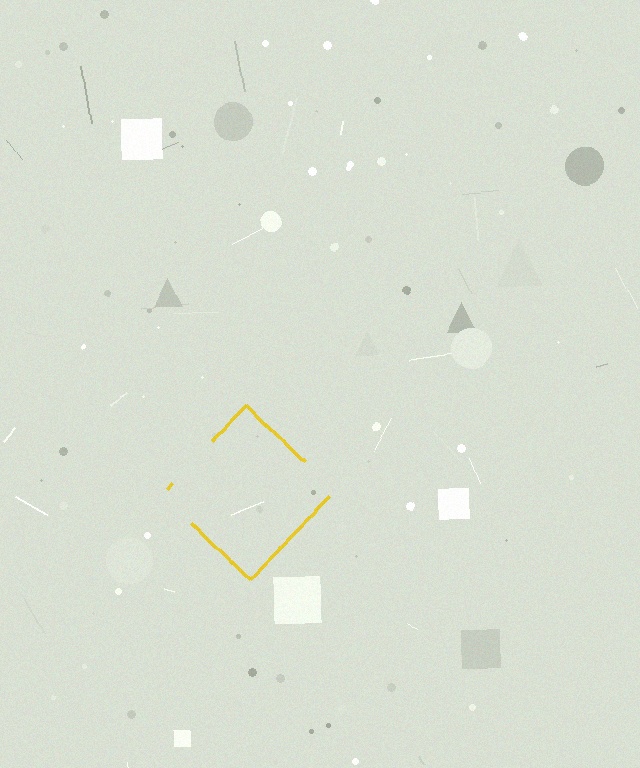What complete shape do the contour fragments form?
The contour fragments form a diamond.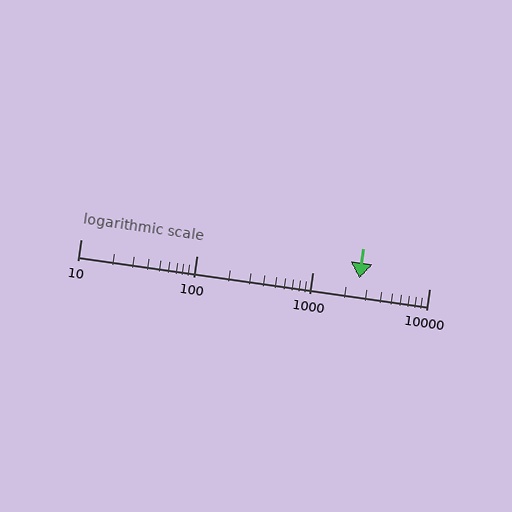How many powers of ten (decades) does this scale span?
The scale spans 3 decades, from 10 to 10000.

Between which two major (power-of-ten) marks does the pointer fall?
The pointer is between 1000 and 10000.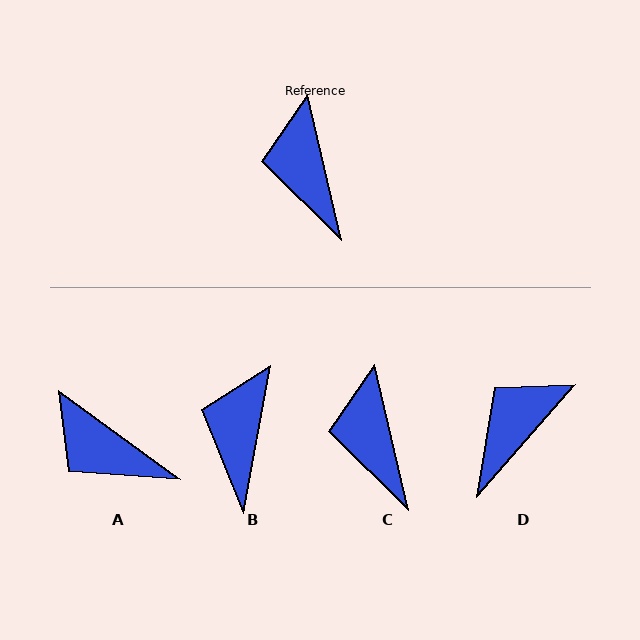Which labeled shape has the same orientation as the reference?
C.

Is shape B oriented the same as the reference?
No, it is off by about 23 degrees.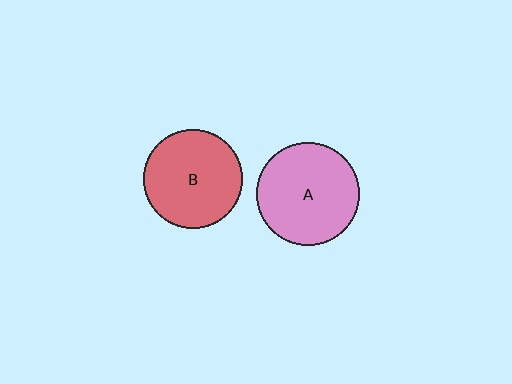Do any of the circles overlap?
No, none of the circles overlap.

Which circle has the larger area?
Circle A (pink).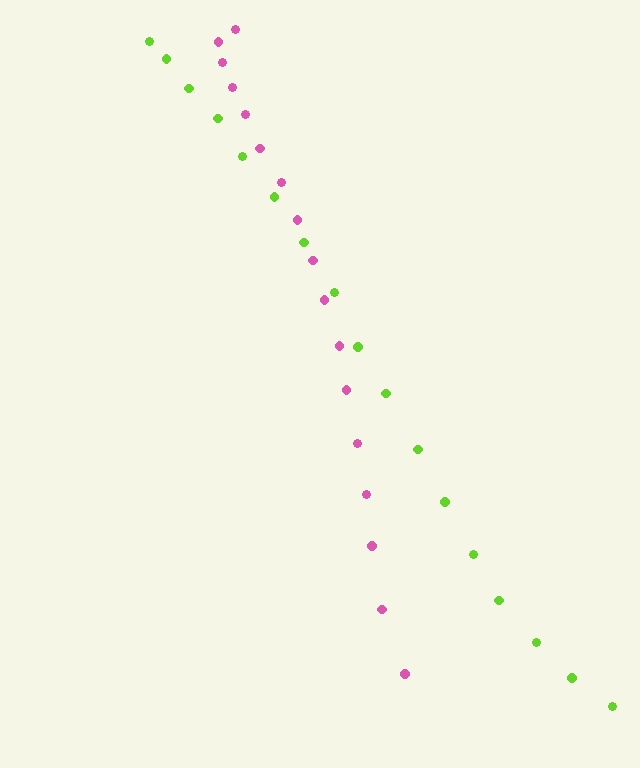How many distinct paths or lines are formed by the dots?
There are 2 distinct paths.